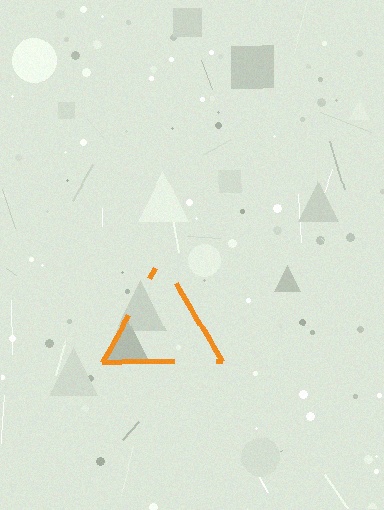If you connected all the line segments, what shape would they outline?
They would outline a triangle.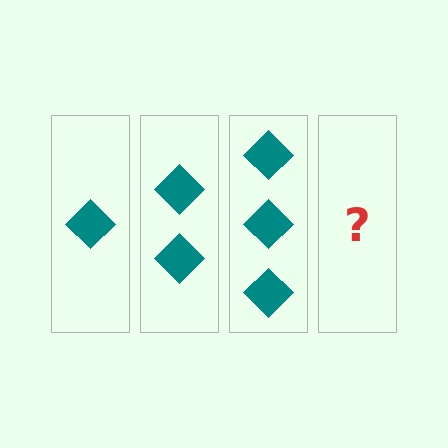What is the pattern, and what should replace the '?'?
The pattern is that each step adds one more diamond. The '?' should be 4 diamonds.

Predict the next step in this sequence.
The next step is 4 diamonds.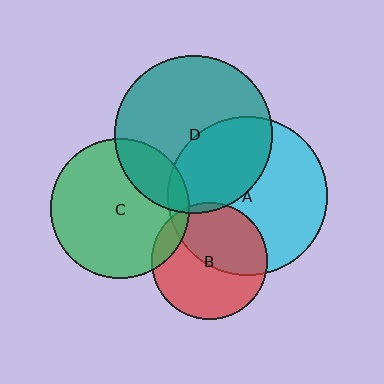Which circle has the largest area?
Circle A (cyan).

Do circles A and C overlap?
Yes.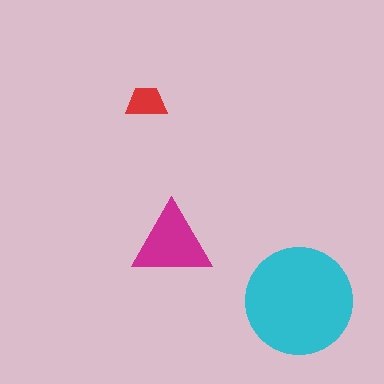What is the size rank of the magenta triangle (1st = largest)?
2nd.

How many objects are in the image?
There are 3 objects in the image.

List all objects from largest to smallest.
The cyan circle, the magenta triangle, the red trapezoid.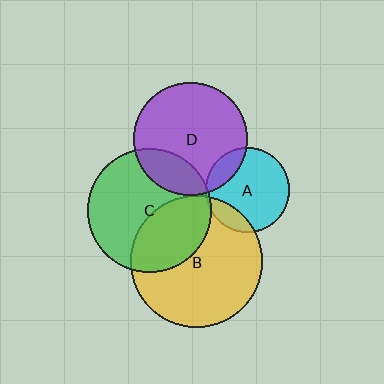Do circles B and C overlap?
Yes.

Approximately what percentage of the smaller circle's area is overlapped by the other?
Approximately 35%.